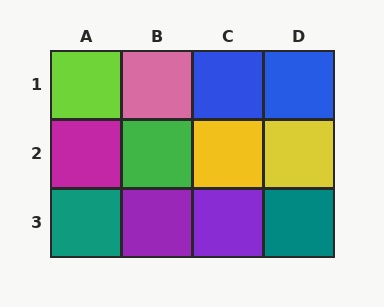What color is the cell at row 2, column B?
Green.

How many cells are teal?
2 cells are teal.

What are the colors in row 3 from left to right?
Teal, purple, purple, teal.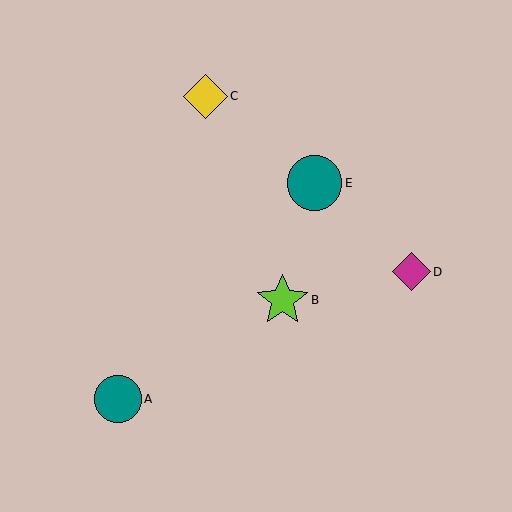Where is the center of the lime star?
The center of the lime star is at (282, 300).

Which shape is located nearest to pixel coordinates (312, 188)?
The teal circle (labeled E) at (315, 183) is nearest to that location.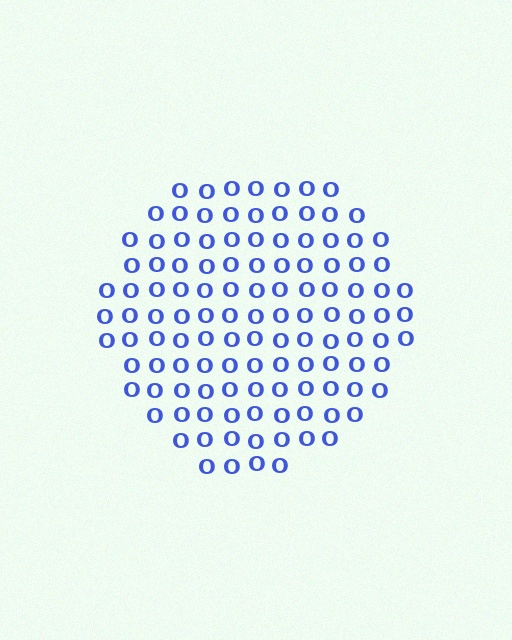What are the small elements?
The small elements are letter O's.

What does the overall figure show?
The overall figure shows a circle.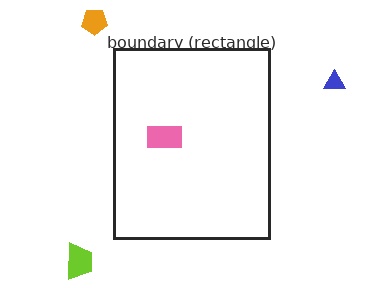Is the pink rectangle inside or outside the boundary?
Inside.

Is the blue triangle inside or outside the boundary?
Outside.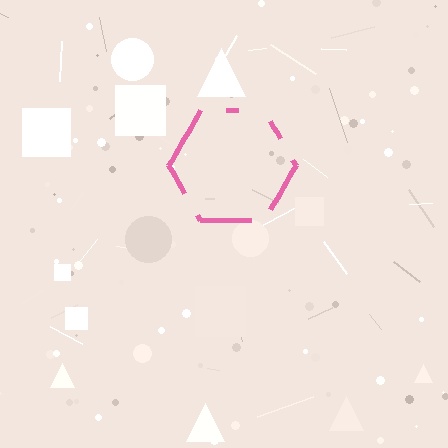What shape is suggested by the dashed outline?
The dashed outline suggests a hexagon.